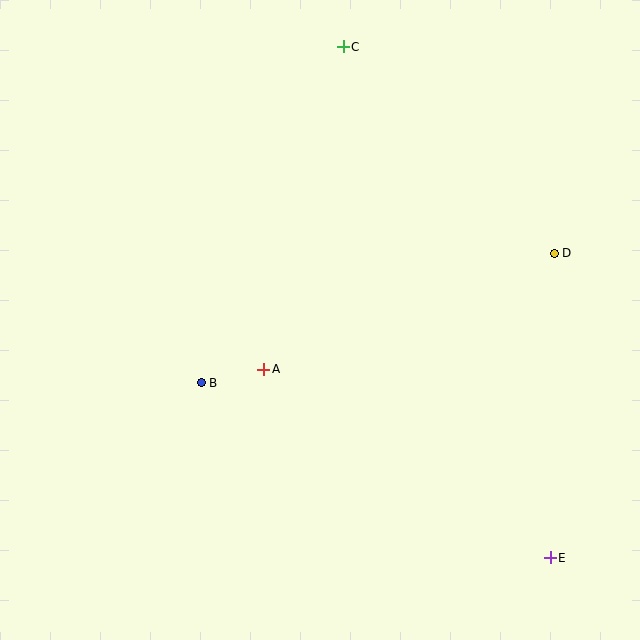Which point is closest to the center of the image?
Point A at (264, 369) is closest to the center.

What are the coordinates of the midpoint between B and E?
The midpoint between B and E is at (376, 470).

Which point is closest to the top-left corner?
Point C is closest to the top-left corner.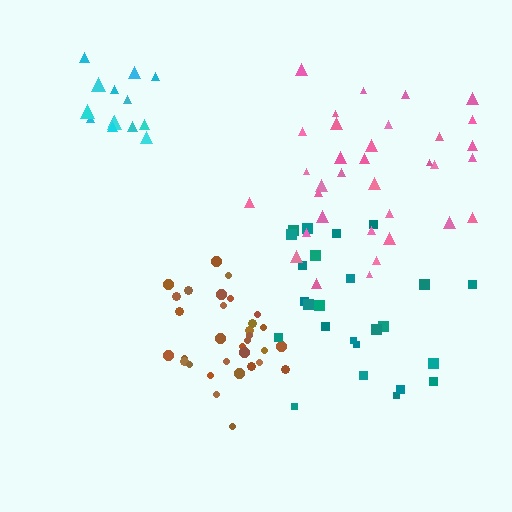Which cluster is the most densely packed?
Cyan.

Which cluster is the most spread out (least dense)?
Teal.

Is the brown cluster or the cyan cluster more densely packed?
Cyan.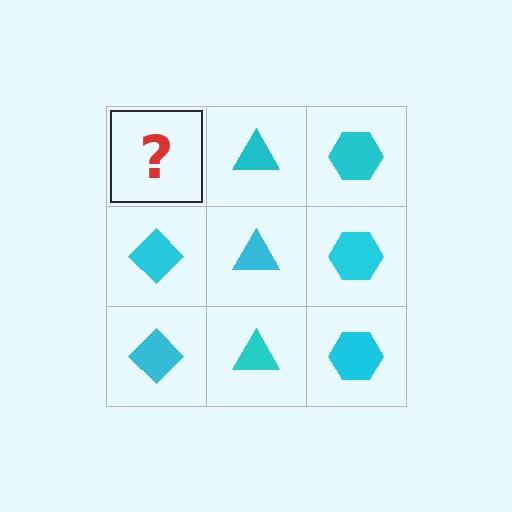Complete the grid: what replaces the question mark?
The question mark should be replaced with a cyan diamond.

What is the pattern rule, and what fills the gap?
The rule is that each column has a consistent shape. The gap should be filled with a cyan diamond.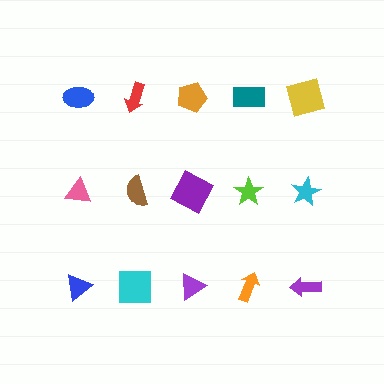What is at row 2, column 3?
A purple square.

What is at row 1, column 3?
An orange pentagon.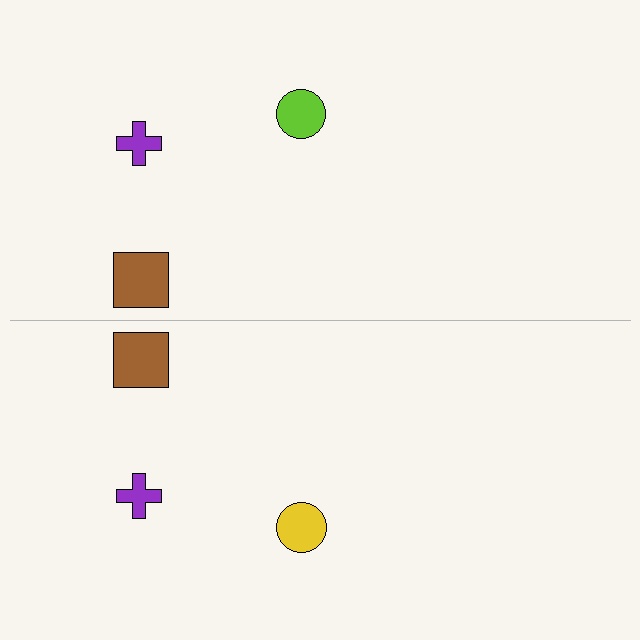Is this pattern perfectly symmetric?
No, the pattern is not perfectly symmetric. The yellow circle on the bottom side breaks the symmetry — its mirror counterpart is lime.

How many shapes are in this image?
There are 6 shapes in this image.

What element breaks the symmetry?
The yellow circle on the bottom side breaks the symmetry — its mirror counterpart is lime.